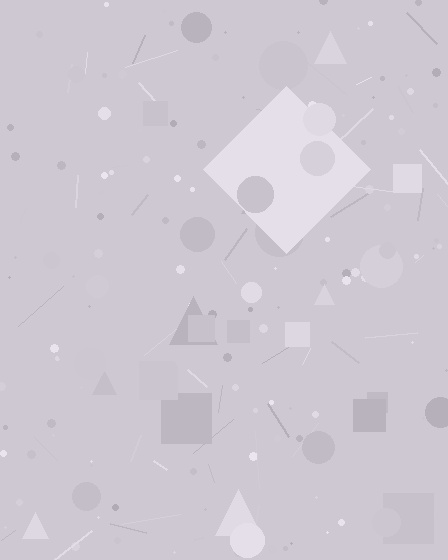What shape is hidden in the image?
A diamond is hidden in the image.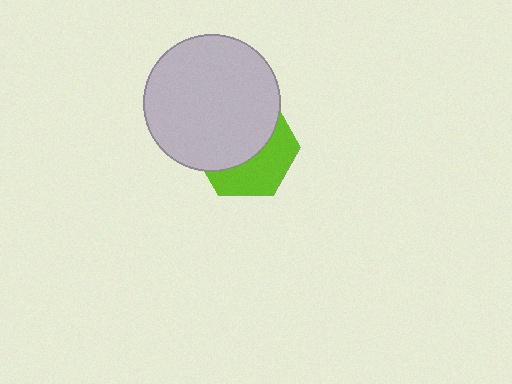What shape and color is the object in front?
The object in front is a light gray circle.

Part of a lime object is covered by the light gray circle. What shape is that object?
It is a hexagon.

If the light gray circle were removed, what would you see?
You would see the complete lime hexagon.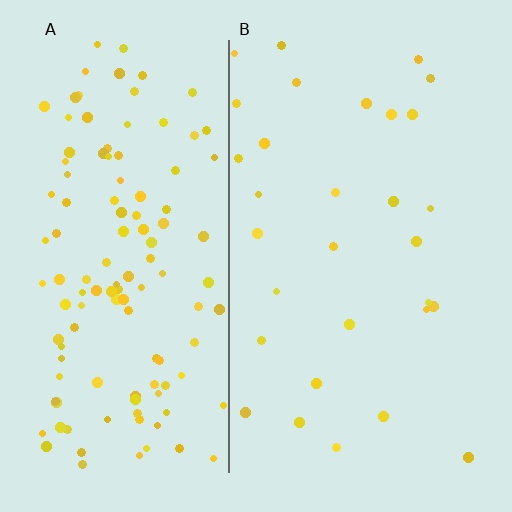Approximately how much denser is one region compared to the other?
Approximately 4.1× — region A over region B.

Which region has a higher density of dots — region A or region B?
A (the left).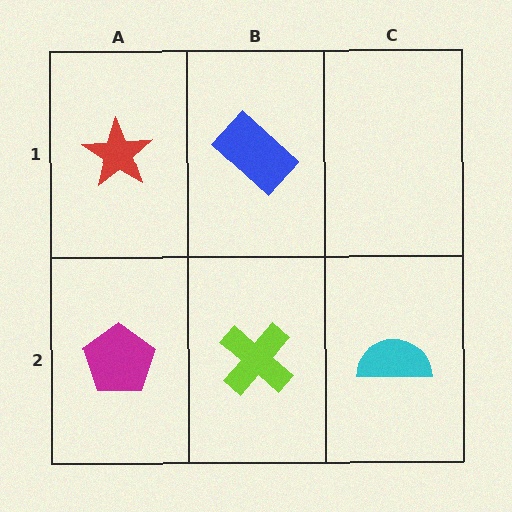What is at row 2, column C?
A cyan semicircle.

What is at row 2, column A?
A magenta pentagon.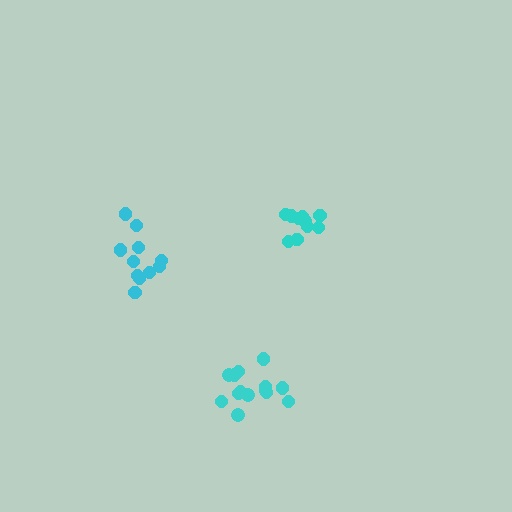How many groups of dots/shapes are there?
There are 3 groups.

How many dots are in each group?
Group 1: 10 dots, Group 2: 14 dots, Group 3: 11 dots (35 total).